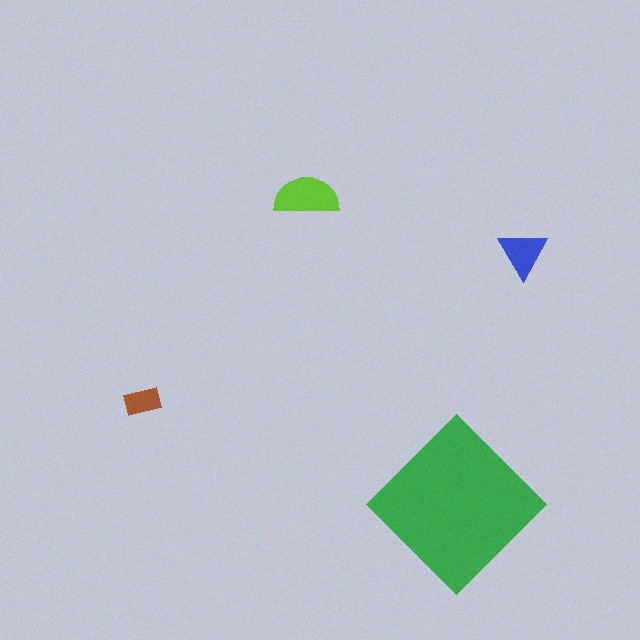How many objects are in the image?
There are 4 objects in the image.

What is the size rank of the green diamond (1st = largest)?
1st.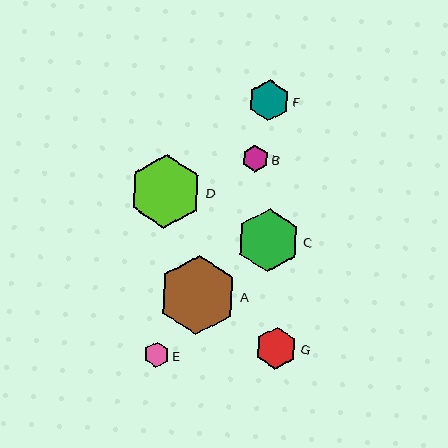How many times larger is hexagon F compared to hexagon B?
Hexagon F is approximately 1.5 times the size of hexagon B.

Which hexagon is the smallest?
Hexagon E is the smallest with a size of approximately 25 pixels.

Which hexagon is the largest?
Hexagon A is the largest with a size of approximately 79 pixels.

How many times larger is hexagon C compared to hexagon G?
Hexagon C is approximately 1.5 times the size of hexagon G.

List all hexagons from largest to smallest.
From largest to smallest: A, D, C, G, F, B, E.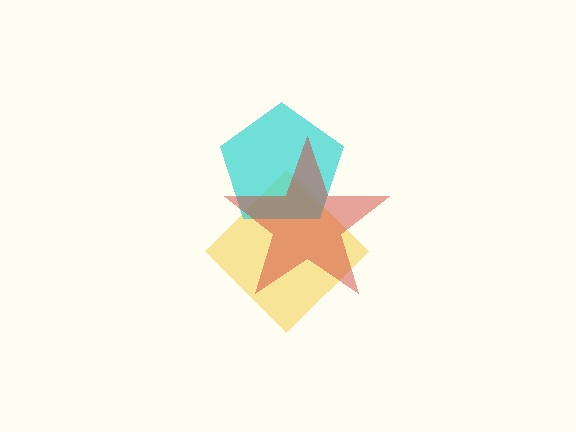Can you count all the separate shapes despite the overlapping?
Yes, there are 3 separate shapes.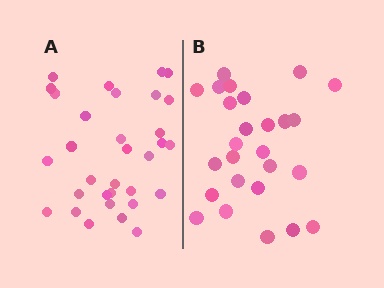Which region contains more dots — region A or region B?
Region A (the left region) has more dots.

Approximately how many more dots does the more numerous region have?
Region A has about 6 more dots than region B.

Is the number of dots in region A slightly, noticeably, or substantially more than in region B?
Region A has only slightly more — the two regions are fairly close. The ratio is roughly 1.2 to 1.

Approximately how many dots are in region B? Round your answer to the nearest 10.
About 30 dots. (The exact count is 26, which rounds to 30.)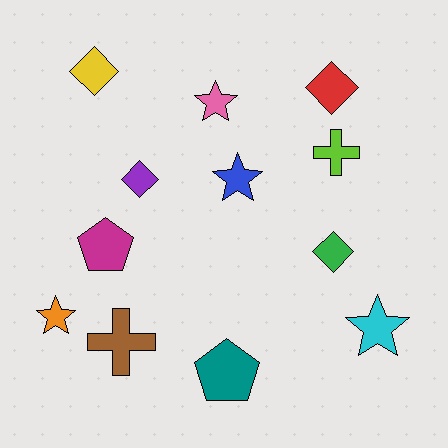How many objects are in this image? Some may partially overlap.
There are 12 objects.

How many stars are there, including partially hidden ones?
There are 4 stars.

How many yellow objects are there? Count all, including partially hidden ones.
There is 1 yellow object.